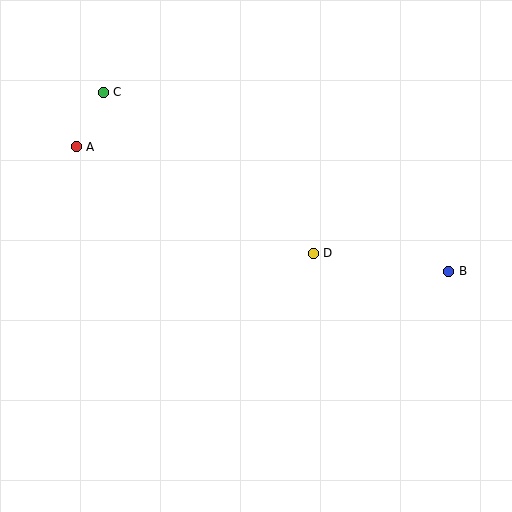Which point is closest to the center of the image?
Point D at (313, 253) is closest to the center.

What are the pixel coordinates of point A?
Point A is at (76, 147).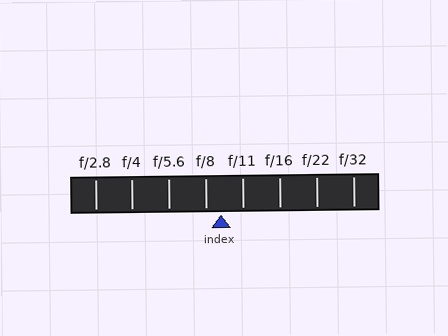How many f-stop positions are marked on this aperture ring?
There are 8 f-stop positions marked.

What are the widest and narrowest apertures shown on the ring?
The widest aperture shown is f/2.8 and the narrowest is f/32.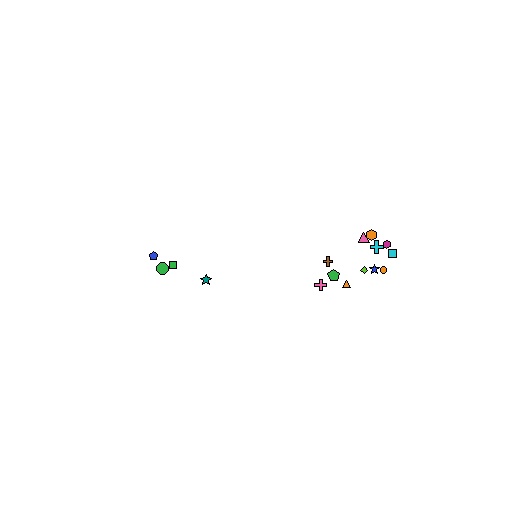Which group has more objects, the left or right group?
The right group.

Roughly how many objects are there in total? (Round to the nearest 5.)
Roughly 15 objects in total.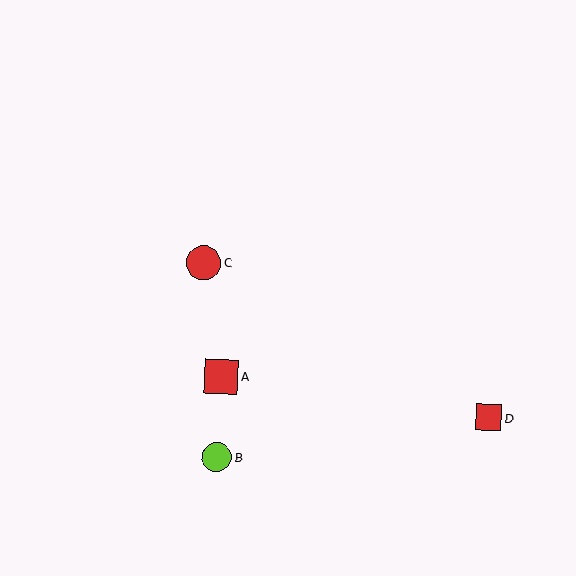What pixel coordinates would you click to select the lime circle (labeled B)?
Click at (217, 457) to select the lime circle B.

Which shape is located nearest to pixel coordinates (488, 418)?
The red square (labeled D) at (489, 418) is nearest to that location.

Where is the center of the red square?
The center of the red square is at (221, 377).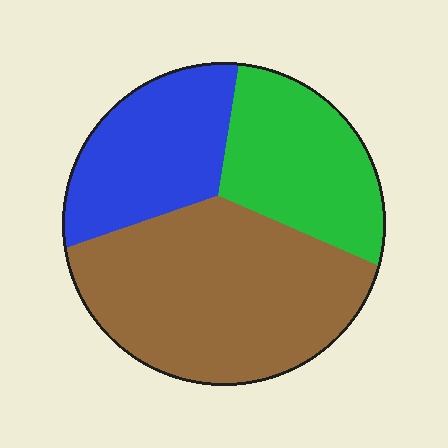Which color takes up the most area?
Brown, at roughly 50%.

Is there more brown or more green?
Brown.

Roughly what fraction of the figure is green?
Green covers around 25% of the figure.